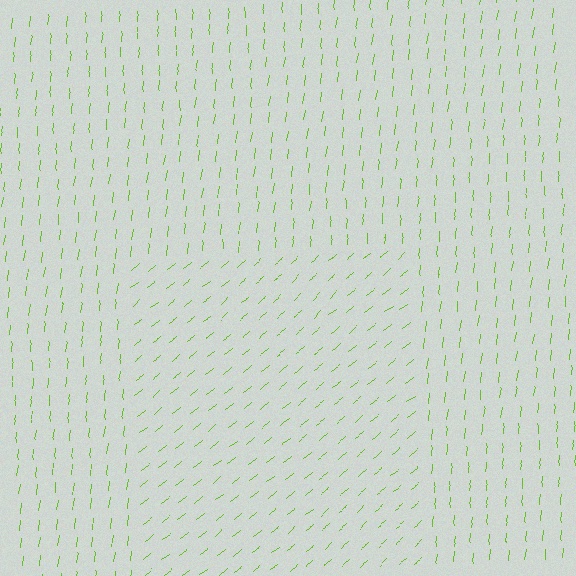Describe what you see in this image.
The image is filled with small lime line segments. A rectangle region in the image has lines oriented differently from the surrounding lines, creating a visible texture boundary.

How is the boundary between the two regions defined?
The boundary is defined purely by a change in line orientation (approximately 45 degrees difference). All lines are the same color and thickness.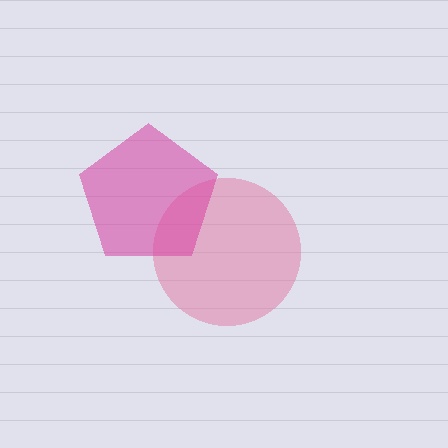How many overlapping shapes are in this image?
There are 2 overlapping shapes in the image.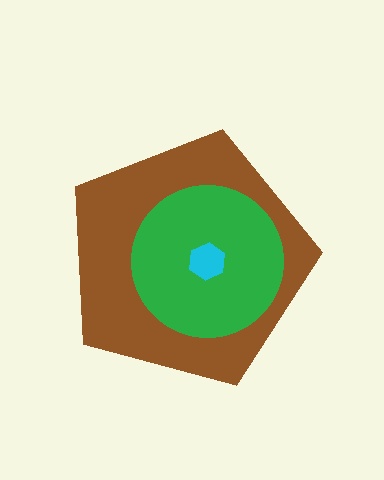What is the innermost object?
The cyan hexagon.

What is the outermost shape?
The brown pentagon.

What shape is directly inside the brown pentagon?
The green circle.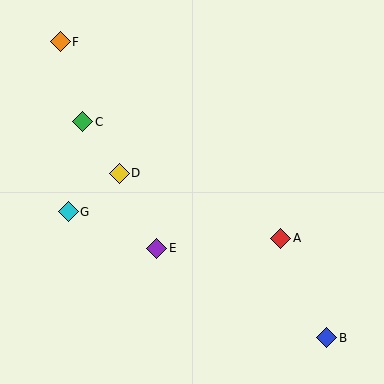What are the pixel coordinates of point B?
Point B is at (327, 338).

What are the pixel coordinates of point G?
Point G is at (68, 212).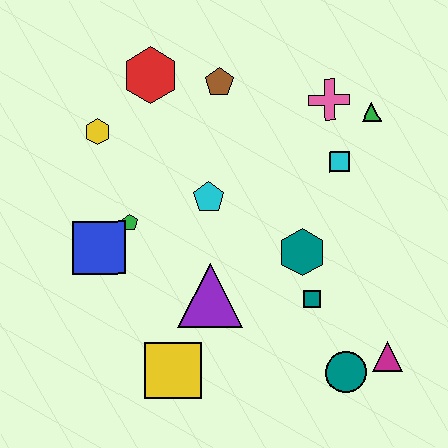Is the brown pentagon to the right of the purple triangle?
Yes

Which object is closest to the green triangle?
The pink cross is closest to the green triangle.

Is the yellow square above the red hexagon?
No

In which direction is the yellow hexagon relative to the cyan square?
The yellow hexagon is to the left of the cyan square.